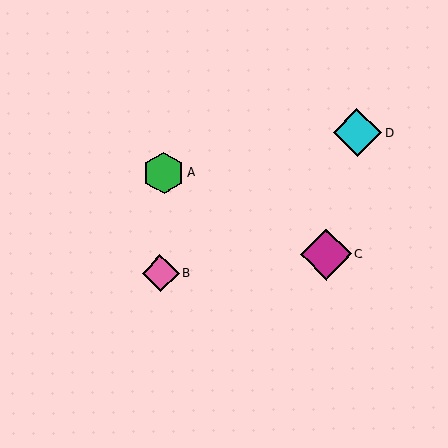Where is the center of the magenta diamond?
The center of the magenta diamond is at (326, 254).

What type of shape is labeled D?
Shape D is a cyan diamond.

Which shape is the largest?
The magenta diamond (labeled C) is the largest.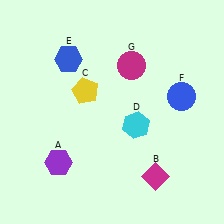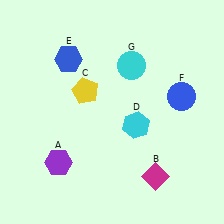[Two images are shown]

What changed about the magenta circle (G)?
In Image 1, G is magenta. In Image 2, it changed to cyan.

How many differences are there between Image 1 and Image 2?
There is 1 difference between the two images.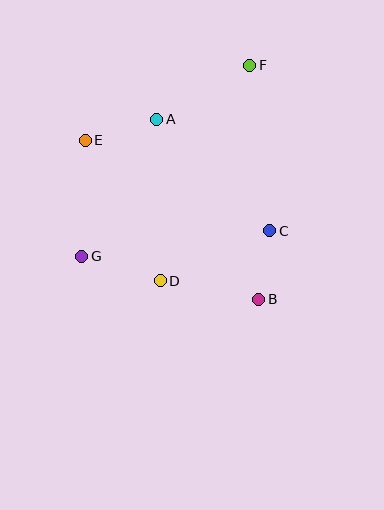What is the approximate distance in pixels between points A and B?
The distance between A and B is approximately 207 pixels.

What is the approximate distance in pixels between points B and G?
The distance between B and G is approximately 182 pixels.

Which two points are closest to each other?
Points B and C are closest to each other.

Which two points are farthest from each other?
Points F and G are farthest from each other.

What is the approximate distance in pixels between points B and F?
The distance between B and F is approximately 234 pixels.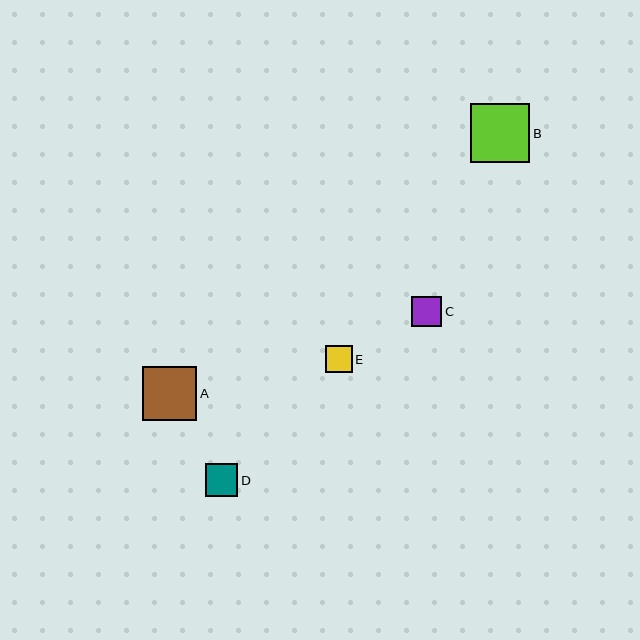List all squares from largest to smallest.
From largest to smallest: B, A, D, C, E.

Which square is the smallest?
Square E is the smallest with a size of approximately 26 pixels.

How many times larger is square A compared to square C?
Square A is approximately 1.8 times the size of square C.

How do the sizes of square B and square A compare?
Square B and square A are approximately the same size.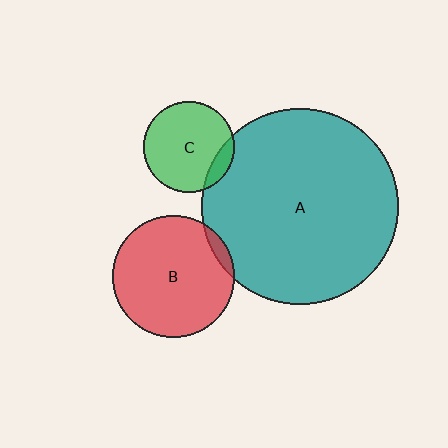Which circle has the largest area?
Circle A (teal).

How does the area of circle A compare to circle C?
Approximately 4.7 times.